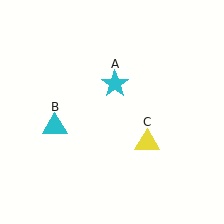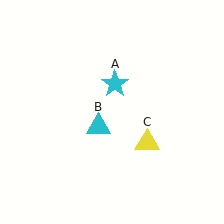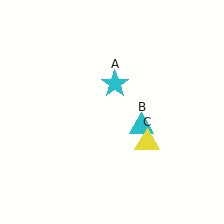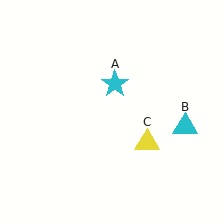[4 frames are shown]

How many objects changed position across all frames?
1 object changed position: cyan triangle (object B).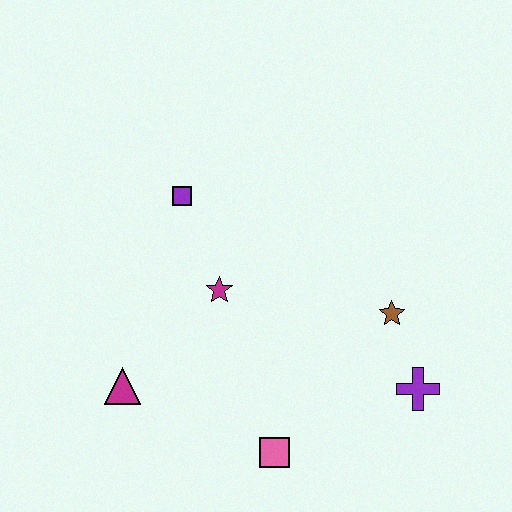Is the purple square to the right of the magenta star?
No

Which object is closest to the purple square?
The magenta star is closest to the purple square.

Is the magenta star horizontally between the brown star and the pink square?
No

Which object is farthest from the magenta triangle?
The purple cross is farthest from the magenta triangle.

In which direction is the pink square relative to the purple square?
The pink square is below the purple square.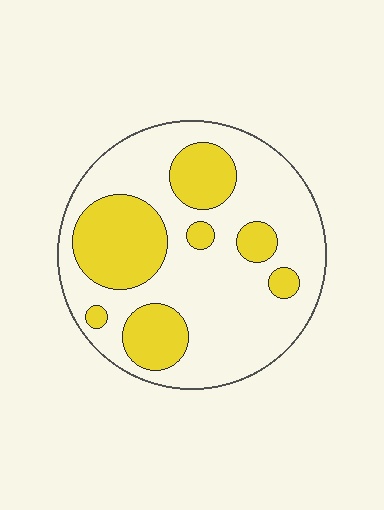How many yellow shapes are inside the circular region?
7.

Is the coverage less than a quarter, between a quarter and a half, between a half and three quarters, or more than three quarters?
Between a quarter and a half.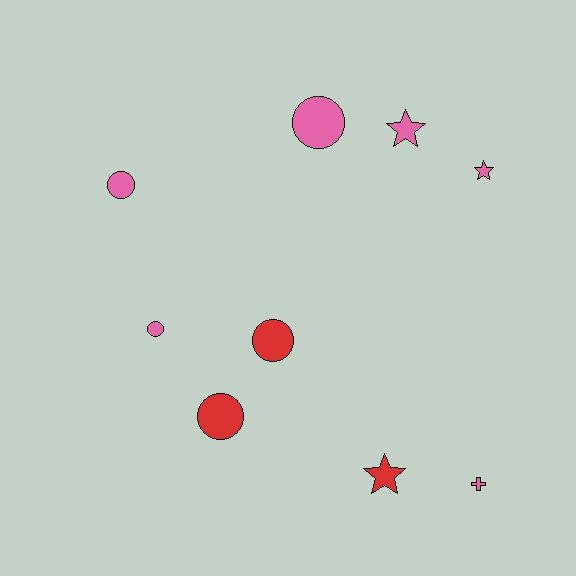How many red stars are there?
There is 1 red star.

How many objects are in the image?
There are 9 objects.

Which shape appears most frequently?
Circle, with 5 objects.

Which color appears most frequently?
Pink, with 6 objects.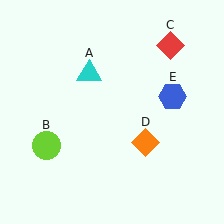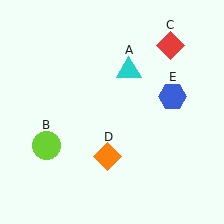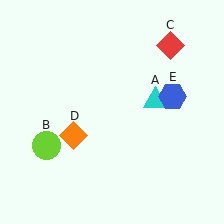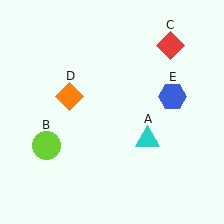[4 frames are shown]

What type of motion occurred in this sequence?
The cyan triangle (object A), orange diamond (object D) rotated clockwise around the center of the scene.